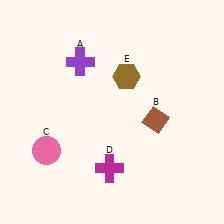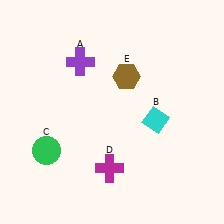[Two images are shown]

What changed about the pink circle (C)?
In Image 1, C is pink. In Image 2, it changed to green.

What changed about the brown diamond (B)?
In Image 1, B is brown. In Image 2, it changed to cyan.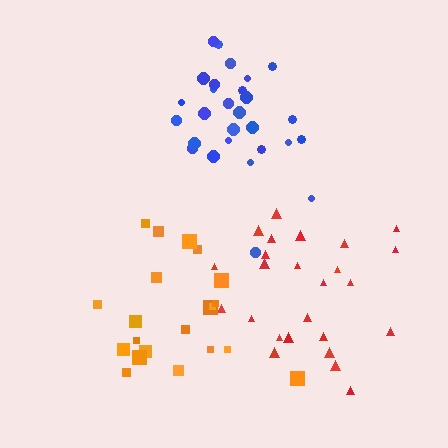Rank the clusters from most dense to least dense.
blue, red, orange.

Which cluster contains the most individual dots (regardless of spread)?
Blue (28).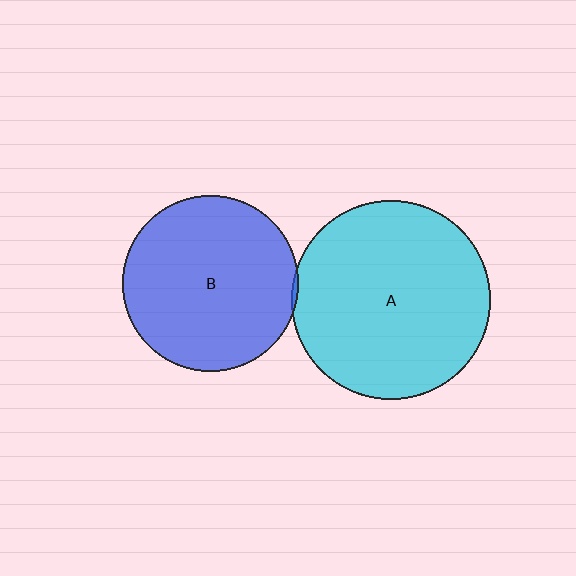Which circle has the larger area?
Circle A (cyan).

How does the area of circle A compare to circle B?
Approximately 1.3 times.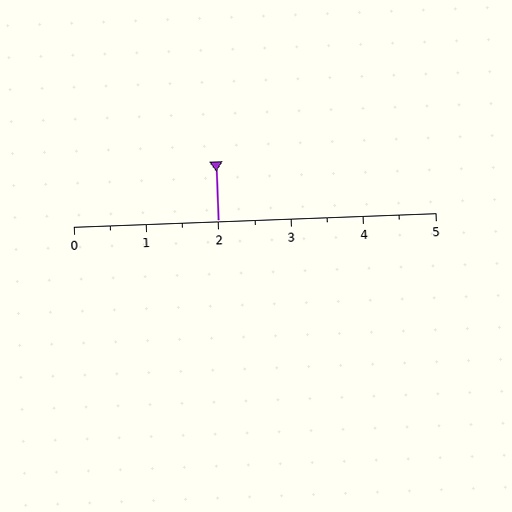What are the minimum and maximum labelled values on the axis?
The axis runs from 0 to 5.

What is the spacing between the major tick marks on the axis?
The major ticks are spaced 1 apart.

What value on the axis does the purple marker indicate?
The marker indicates approximately 2.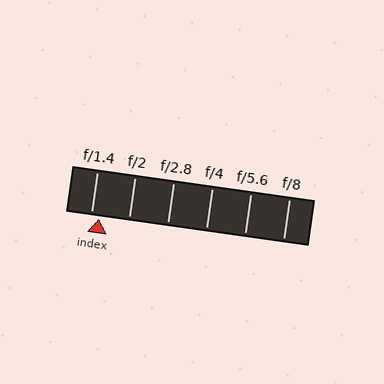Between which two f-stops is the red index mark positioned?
The index mark is between f/1.4 and f/2.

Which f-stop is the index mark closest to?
The index mark is closest to f/1.4.